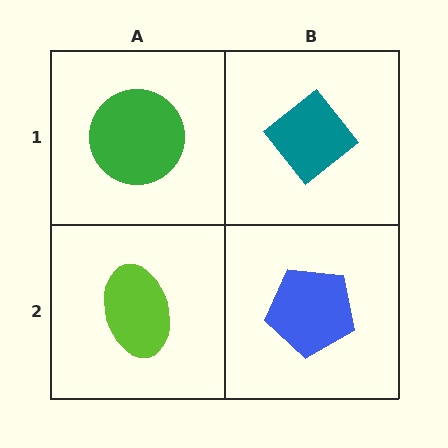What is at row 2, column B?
A blue pentagon.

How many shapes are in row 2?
2 shapes.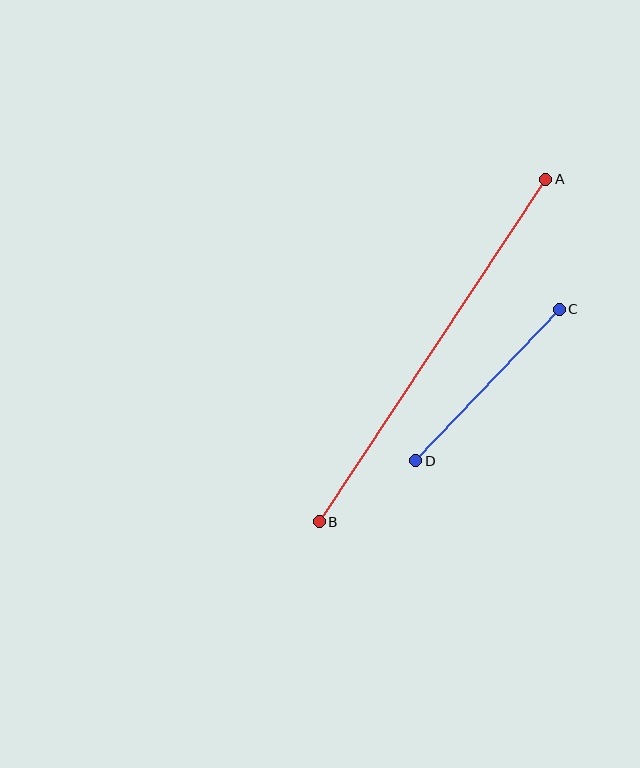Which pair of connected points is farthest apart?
Points A and B are farthest apart.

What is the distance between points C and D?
The distance is approximately 209 pixels.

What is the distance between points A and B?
The distance is approximately 410 pixels.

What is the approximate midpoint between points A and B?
The midpoint is at approximately (433, 350) pixels.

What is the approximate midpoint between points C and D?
The midpoint is at approximately (487, 385) pixels.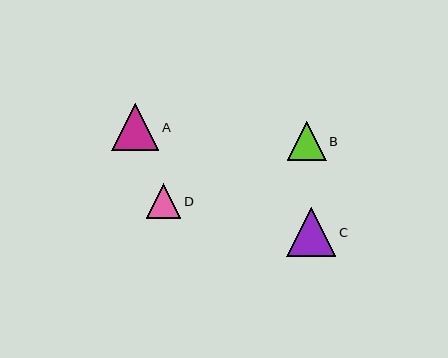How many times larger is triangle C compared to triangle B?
Triangle C is approximately 1.3 times the size of triangle B.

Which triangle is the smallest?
Triangle D is the smallest with a size of approximately 35 pixels.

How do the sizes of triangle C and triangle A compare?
Triangle C and triangle A are approximately the same size.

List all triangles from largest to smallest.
From largest to smallest: C, A, B, D.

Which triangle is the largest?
Triangle C is the largest with a size of approximately 49 pixels.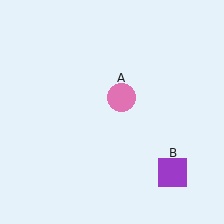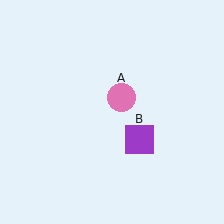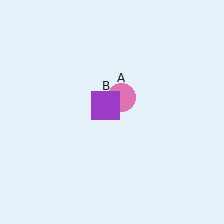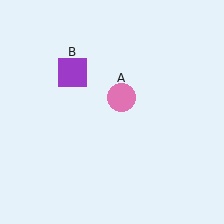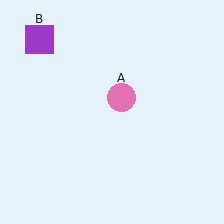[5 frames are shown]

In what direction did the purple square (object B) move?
The purple square (object B) moved up and to the left.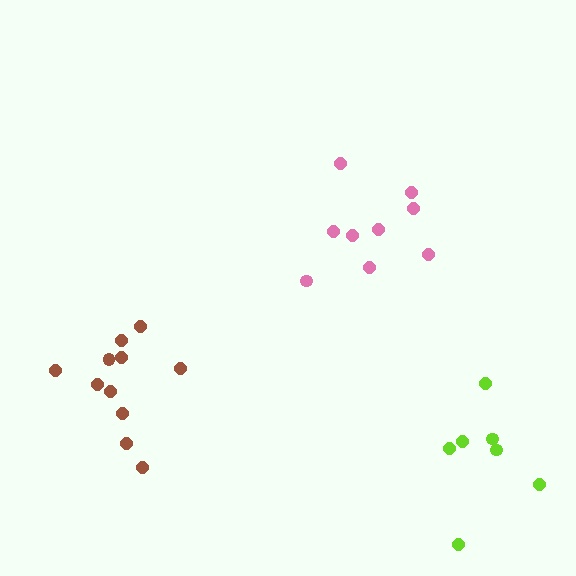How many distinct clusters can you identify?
There are 3 distinct clusters.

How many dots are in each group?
Group 1: 9 dots, Group 2: 7 dots, Group 3: 11 dots (27 total).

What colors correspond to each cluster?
The clusters are colored: pink, lime, brown.